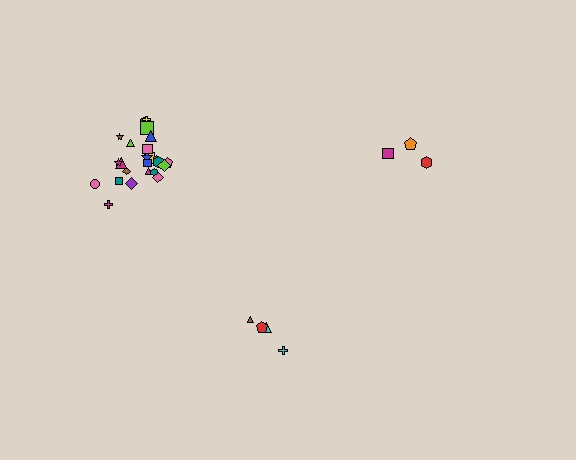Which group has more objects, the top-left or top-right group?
The top-left group.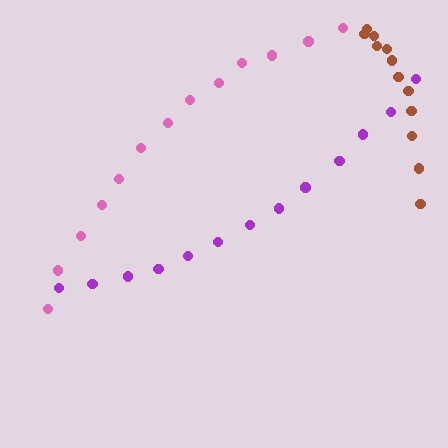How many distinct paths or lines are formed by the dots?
There are 3 distinct paths.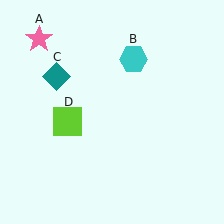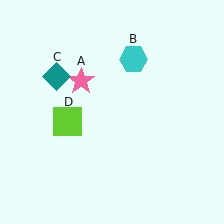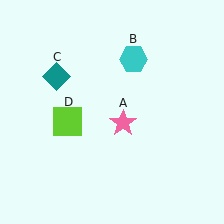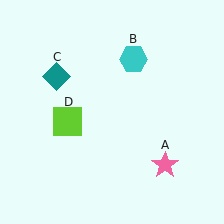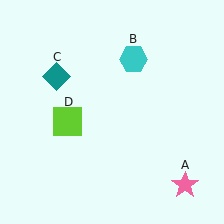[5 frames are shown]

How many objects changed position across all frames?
1 object changed position: pink star (object A).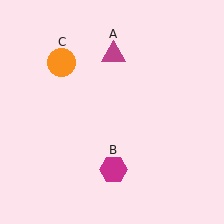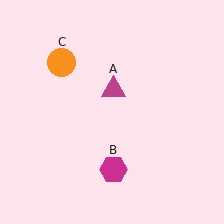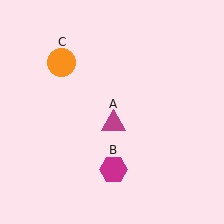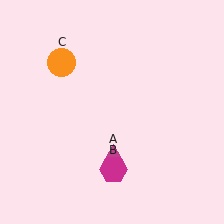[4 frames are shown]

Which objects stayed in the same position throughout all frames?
Magenta hexagon (object B) and orange circle (object C) remained stationary.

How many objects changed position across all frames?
1 object changed position: magenta triangle (object A).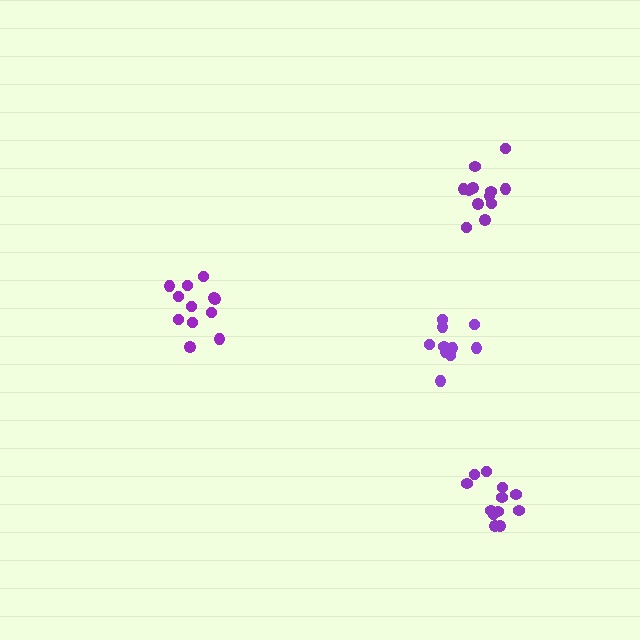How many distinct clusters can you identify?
There are 4 distinct clusters.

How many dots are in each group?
Group 1: 12 dots, Group 2: 10 dots, Group 3: 12 dots, Group 4: 12 dots (46 total).